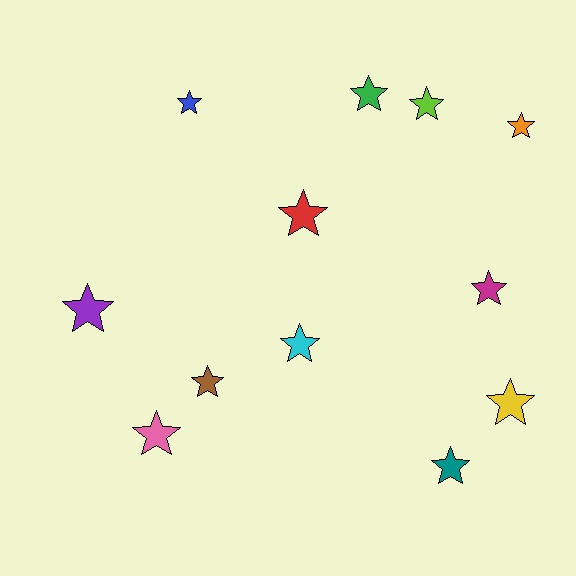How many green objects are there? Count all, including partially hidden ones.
There is 1 green object.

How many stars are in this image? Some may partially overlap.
There are 12 stars.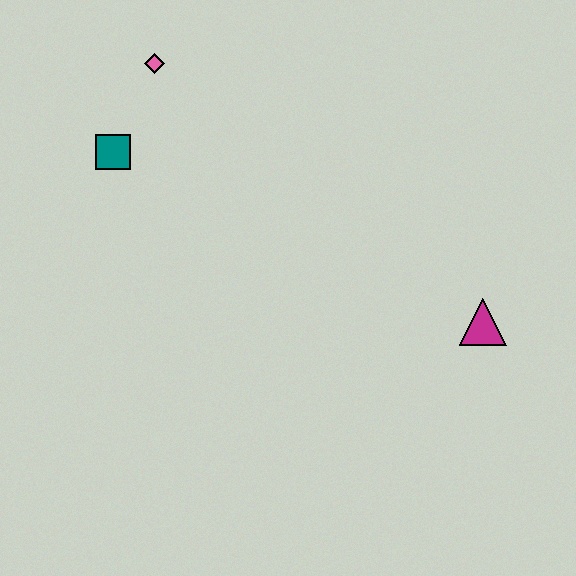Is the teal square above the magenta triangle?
Yes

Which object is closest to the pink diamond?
The teal square is closest to the pink diamond.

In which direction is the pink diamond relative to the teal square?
The pink diamond is above the teal square.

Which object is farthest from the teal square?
The magenta triangle is farthest from the teal square.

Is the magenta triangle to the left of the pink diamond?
No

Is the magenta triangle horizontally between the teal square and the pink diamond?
No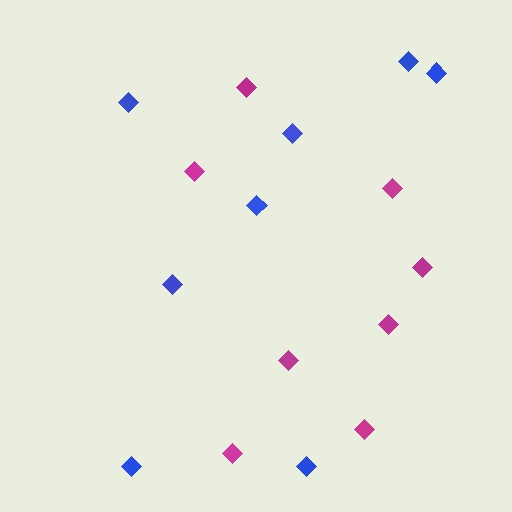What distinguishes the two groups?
There are 2 groups: one group of blue diamonds (8) and one group of magenta diamonds (8).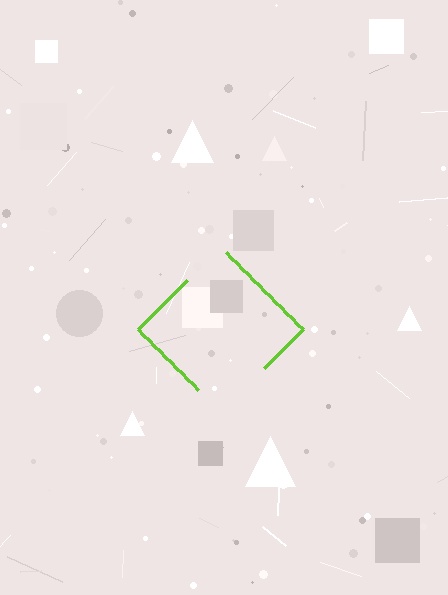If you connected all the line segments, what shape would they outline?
They would outline a diamond.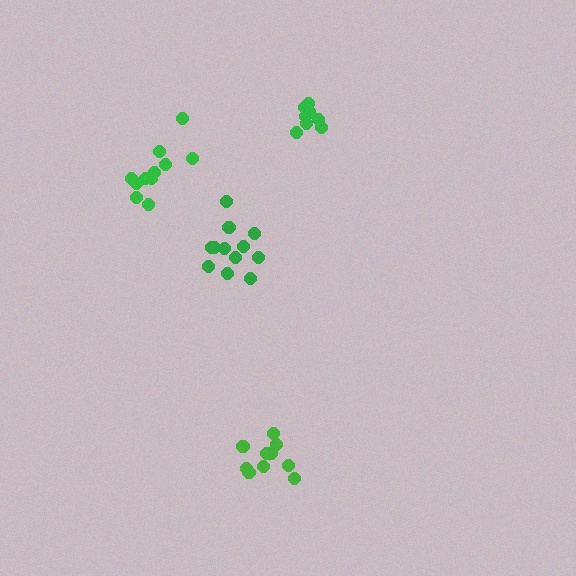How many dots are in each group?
Group 1: 11 dots, Group 2: 8 dots, Group 3: 12 dots, Group 4: 10 dots (41 total).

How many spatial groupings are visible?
There are 4 spatial groupings.